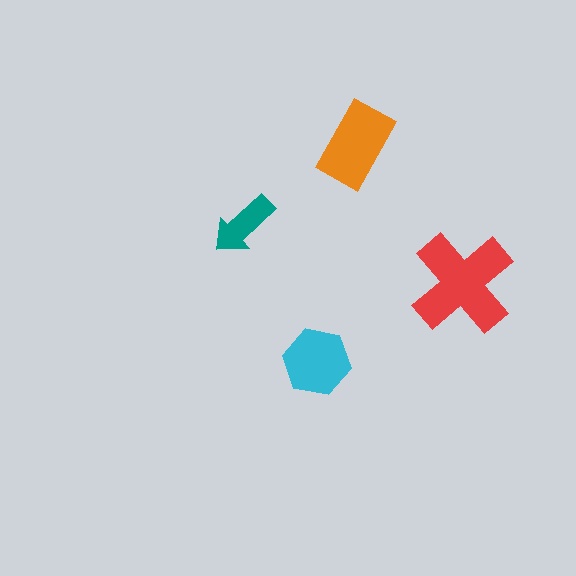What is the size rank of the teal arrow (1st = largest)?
4th.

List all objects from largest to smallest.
The red cross, the orange rectangle, the cyan hexagon, the teal arrow.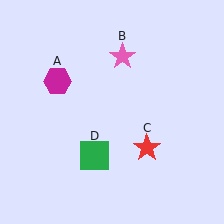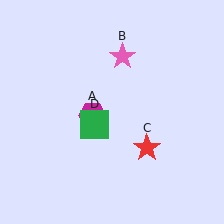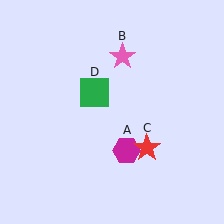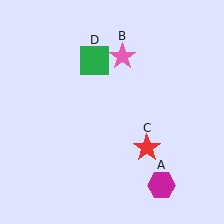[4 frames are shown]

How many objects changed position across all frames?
2 objects changed position: magenta hexagon (object A), green square (object D).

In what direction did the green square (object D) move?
The green square (object D) moved up.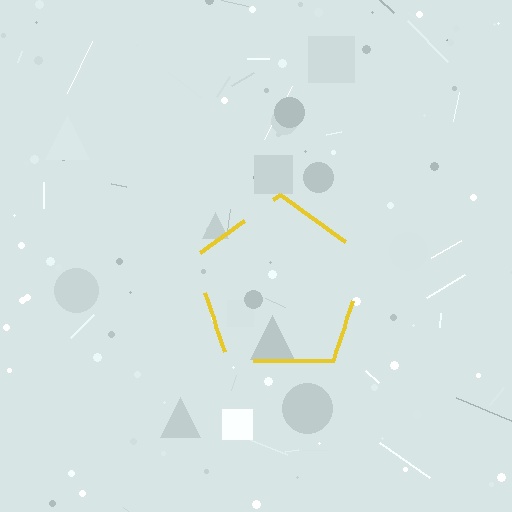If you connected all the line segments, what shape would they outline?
They would outline a pentagon.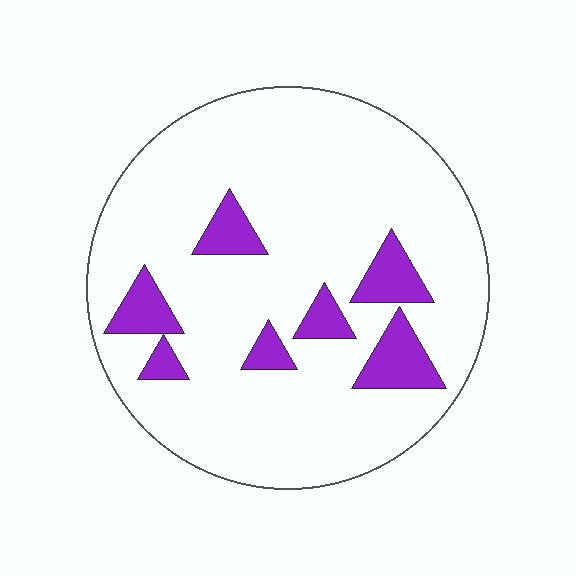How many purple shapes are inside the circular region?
7.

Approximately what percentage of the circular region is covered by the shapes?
Approximately 15%.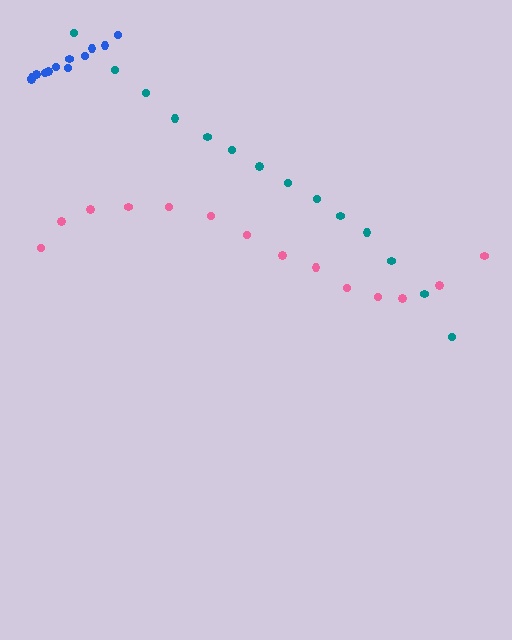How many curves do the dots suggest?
There are 3 distinct paths.